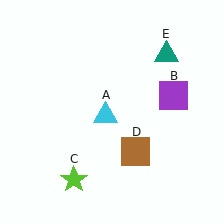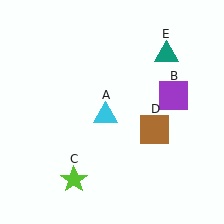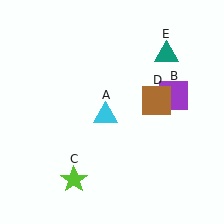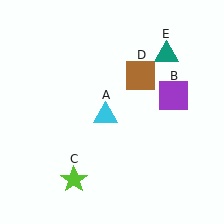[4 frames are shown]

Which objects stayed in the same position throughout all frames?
Cyan triangle (object A) and purple square (object B) and lime star (object C) and teal triangle (object E) remained stationary.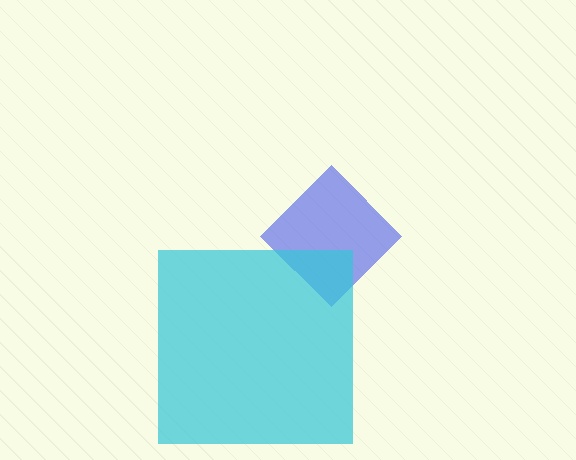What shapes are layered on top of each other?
The layered shapes are: a blue diamond, a cyan square.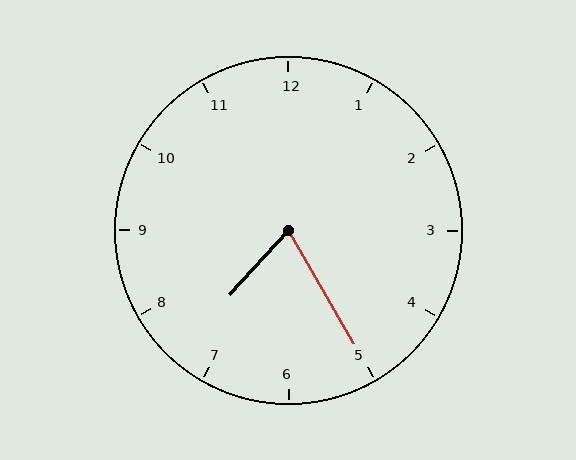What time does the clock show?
7:25.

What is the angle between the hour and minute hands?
Approximately 72 degrees.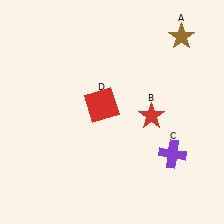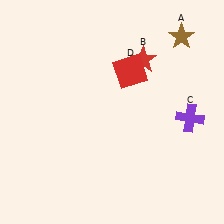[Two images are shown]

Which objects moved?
The objects that moved are: the red star (B), the purple cross (C), the red square (D).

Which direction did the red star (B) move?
The red star (B) moved up.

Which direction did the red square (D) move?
The red square (D) moved up.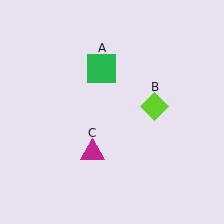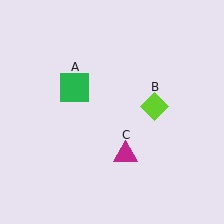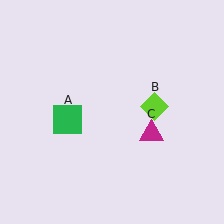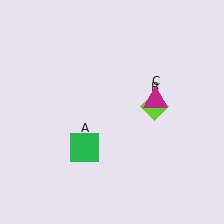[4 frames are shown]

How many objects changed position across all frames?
2 objects changed position: green square (object A), magenta triangle (object C).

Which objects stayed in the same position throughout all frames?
Lime diamond (object B) remained stationary.